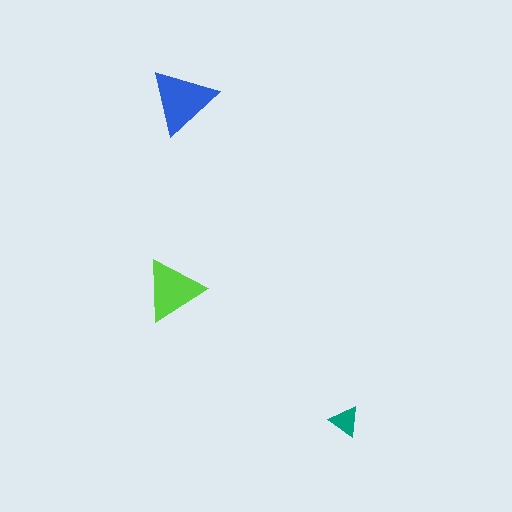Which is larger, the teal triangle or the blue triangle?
The blue one.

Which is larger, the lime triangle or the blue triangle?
The blue one.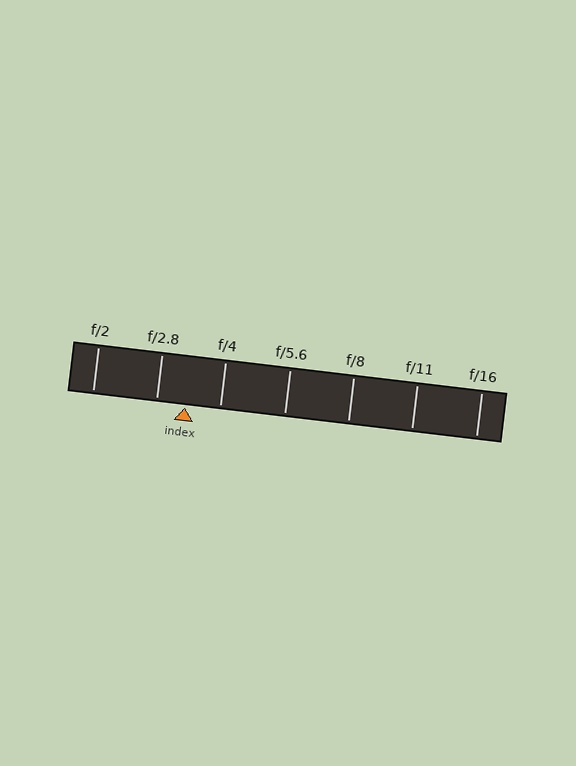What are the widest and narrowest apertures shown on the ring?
The widest aperture shown is f/2 and the narrowest is f/16.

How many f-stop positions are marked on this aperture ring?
There are 7 f-stop positions marked.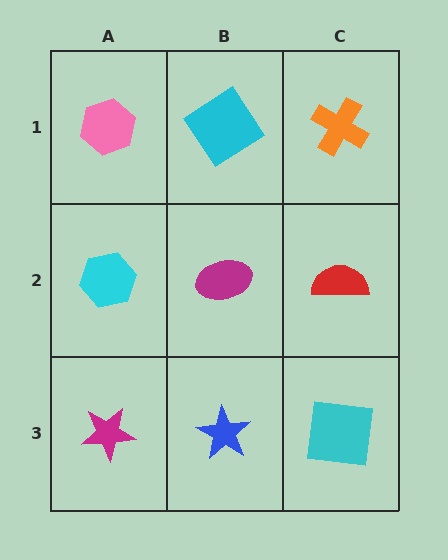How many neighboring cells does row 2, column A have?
3.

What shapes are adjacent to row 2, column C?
An orange cross (row 1, column C), a cyan square (row 3, column C), a magenta ellipse (row 2, column B).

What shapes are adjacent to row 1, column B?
A magenta ellipse (row 2, column B), a pink hexagon (row 1, column A), an orange cross (row 1, column C).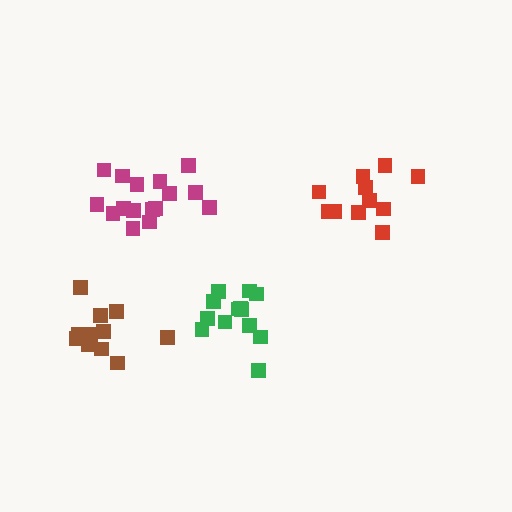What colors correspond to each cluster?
The clusters are colored: red, brown, magenta, green.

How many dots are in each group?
Group 1: 11 dots, Group 2: 12 dots, Group 3: 16 dots, Group 4: 13 dots (52 total).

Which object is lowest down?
The brown cluster is bottommost.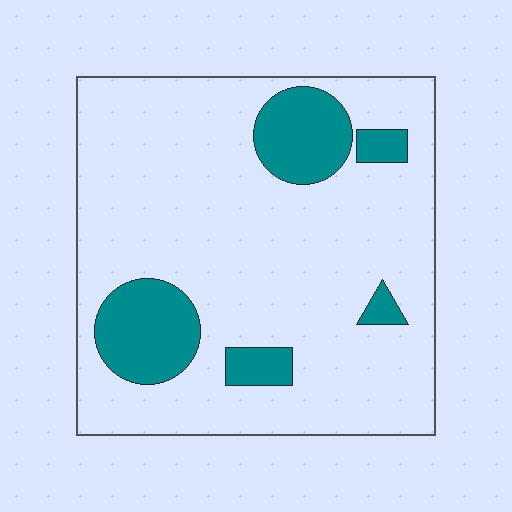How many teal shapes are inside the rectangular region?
5.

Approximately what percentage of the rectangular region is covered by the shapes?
Approximately 15%.